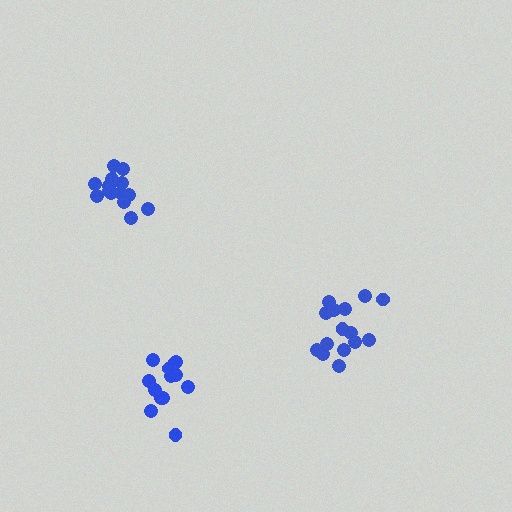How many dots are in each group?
Group 1: 13 dots, Group 2: 15 dots, Group 3: 14 dots (42 total).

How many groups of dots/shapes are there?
There are 3 groups.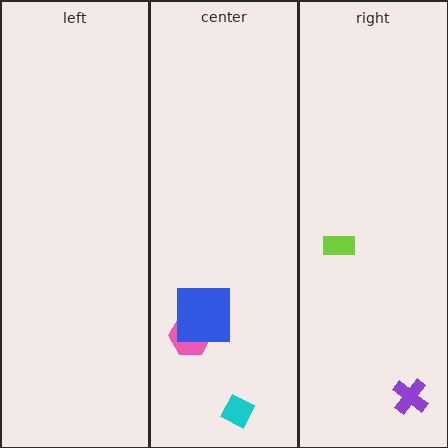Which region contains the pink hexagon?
The center region.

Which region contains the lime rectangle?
The right region.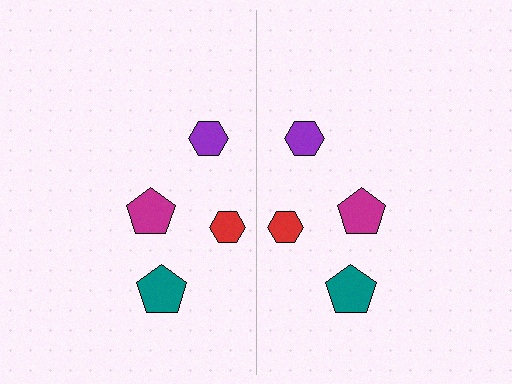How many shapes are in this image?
There are 8 shapes in this image.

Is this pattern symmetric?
Yes, this pattern has bilateral (reflection) symmetry.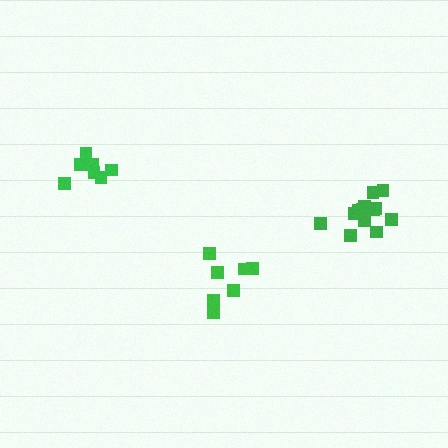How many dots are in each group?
Group 1: 7 dots, Group 2: 7 dots, Group 3: 13 dots (27 total).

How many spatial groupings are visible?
There are 3 spatial groupings.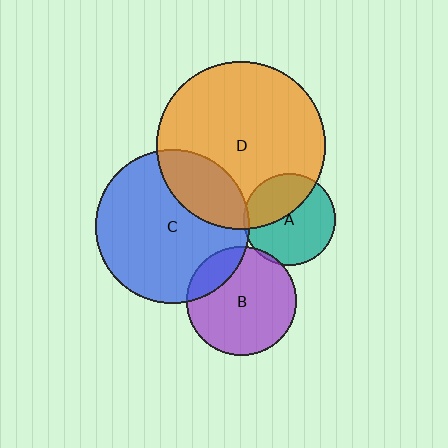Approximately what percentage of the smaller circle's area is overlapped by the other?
Approximately 25%.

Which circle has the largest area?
Circle D (orange).